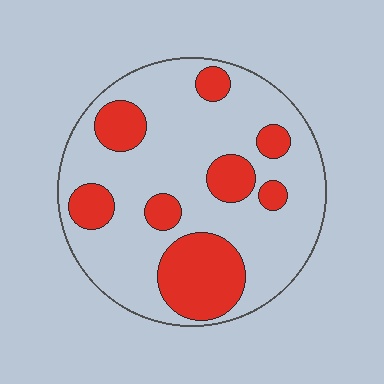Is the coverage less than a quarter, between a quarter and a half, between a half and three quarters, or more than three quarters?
Between a quarter and a half.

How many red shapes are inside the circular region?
8.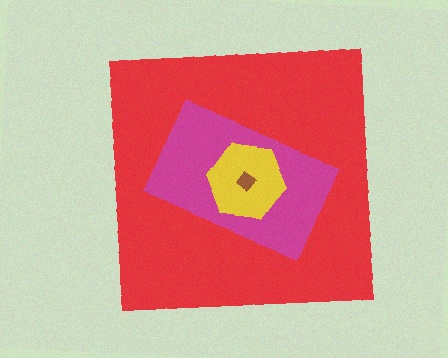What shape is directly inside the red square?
The magenta rectangle.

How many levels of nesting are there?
4.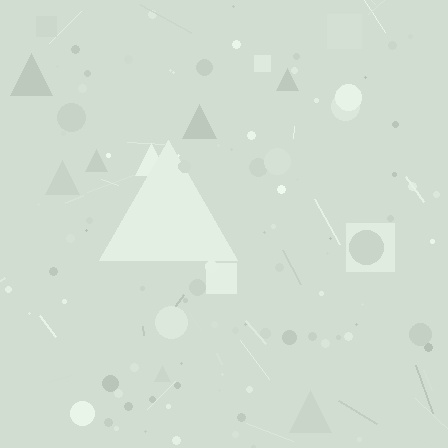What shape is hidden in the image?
A triangle is hidden in the image.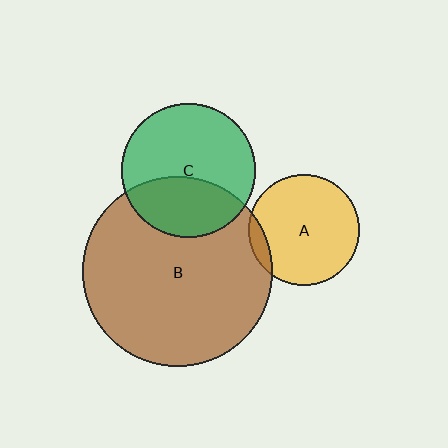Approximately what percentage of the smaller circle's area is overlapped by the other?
Approximately 35%.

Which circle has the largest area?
Circle B (brown).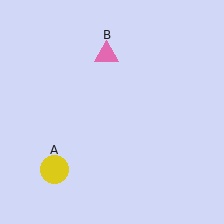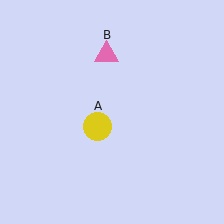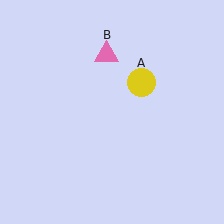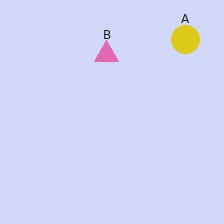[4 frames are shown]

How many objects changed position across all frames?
1 object changed position: yellow circle (object A).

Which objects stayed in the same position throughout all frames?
Pink triangle (object B) remained stationary.